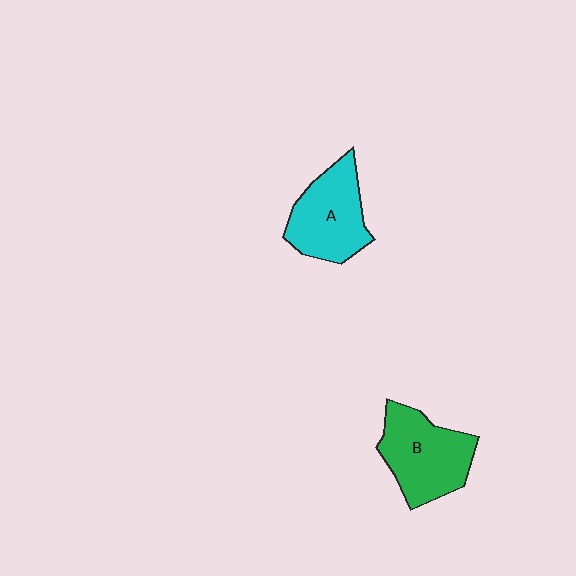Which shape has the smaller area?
Shape A (cyan).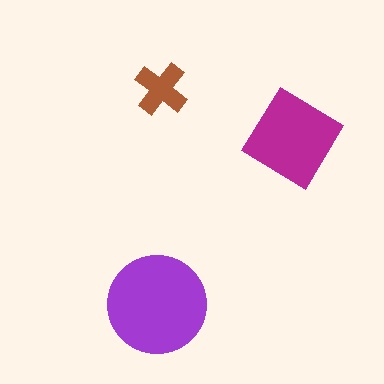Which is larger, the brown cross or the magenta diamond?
The magenta diamond.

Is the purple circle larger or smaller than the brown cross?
Larger.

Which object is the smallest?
The brown cross.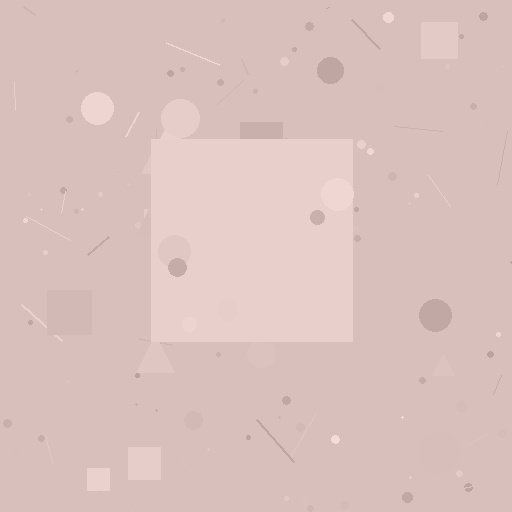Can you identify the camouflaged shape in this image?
The camouflaged shape is a square.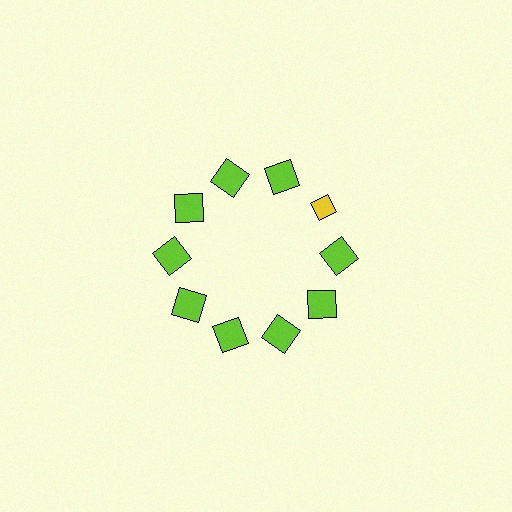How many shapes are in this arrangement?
There are 10 shapes arranged in a ring pattern.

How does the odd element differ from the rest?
It differs in both color (yellow instead of lime) and shape (diamond instead of square).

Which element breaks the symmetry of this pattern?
The yellow diamond at roughly the 2 o'clock position breaks the symmetry. All other shapes are lime squares.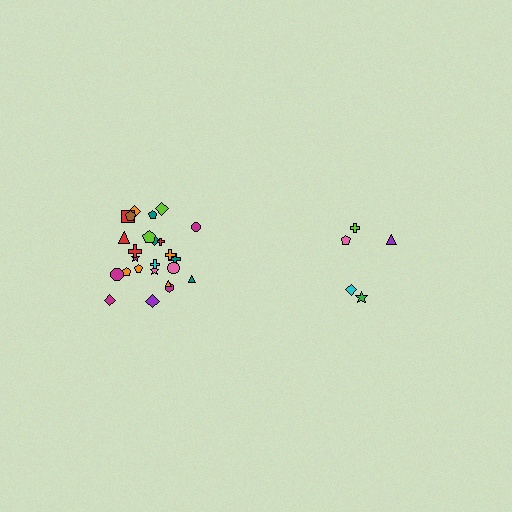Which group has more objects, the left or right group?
The left group.